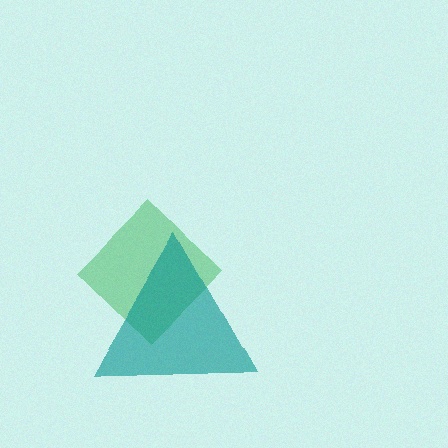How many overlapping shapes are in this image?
There are 2 overlapping shapes in the image.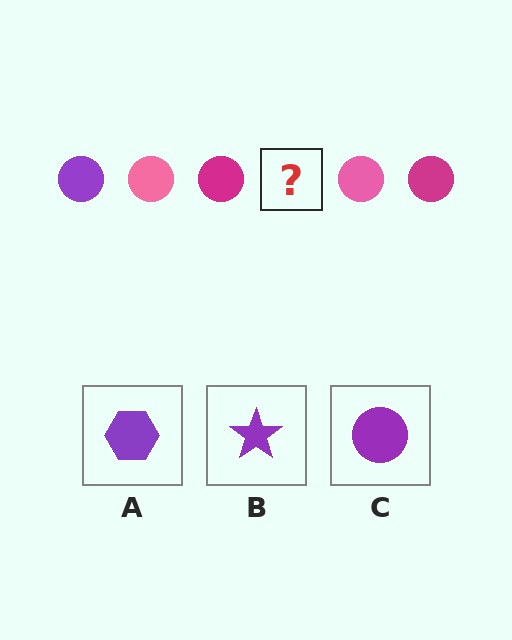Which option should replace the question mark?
Option C.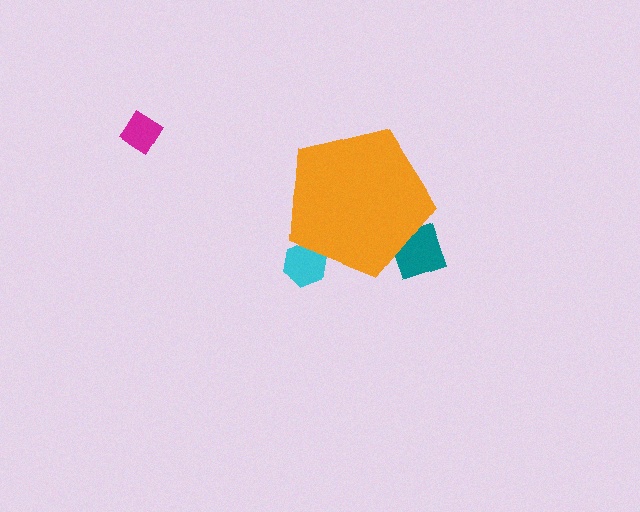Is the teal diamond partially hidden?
Yes, the teal diamond is partially hidden behind the orange pentagon.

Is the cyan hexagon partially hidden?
Yes, the cyan hexagon is partially hidden behind the orange pentagon.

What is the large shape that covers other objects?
An orange pentagon.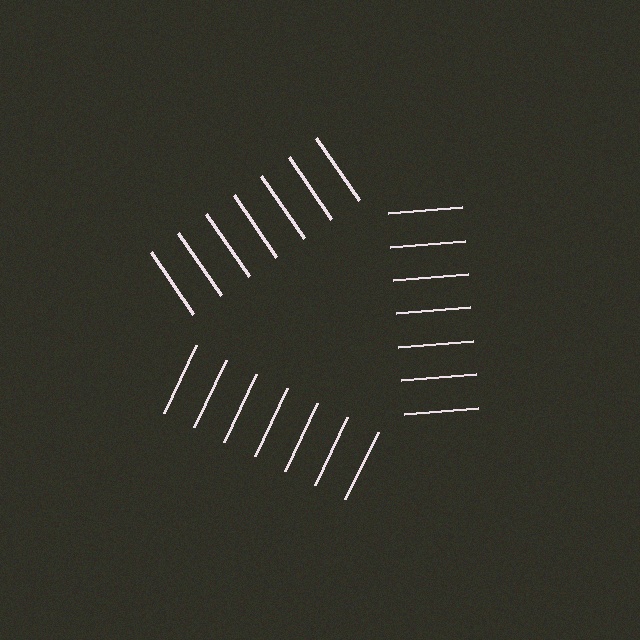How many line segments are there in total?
21 — 7 along each of the 3 edges.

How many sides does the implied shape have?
3 sides — the line-ends trace a triangle.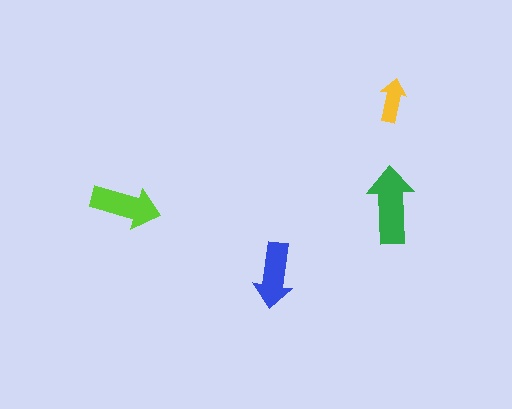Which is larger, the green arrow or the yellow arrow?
The green one.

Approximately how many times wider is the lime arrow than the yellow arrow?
About 1.5 times wider.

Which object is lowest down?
The blue arrow is bottommost.